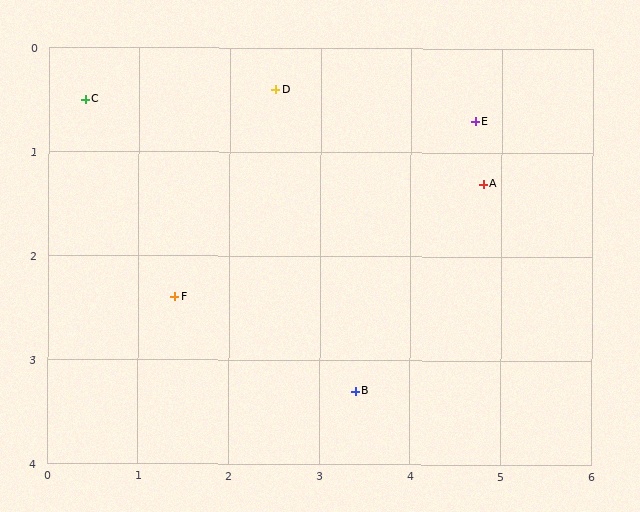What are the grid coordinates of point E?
Point E is at approximately (4.7, 0.7).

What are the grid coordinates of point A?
Point A is at approximately (4.8, 1.3).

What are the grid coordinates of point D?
Point D is at approximately (2.5, 0.4).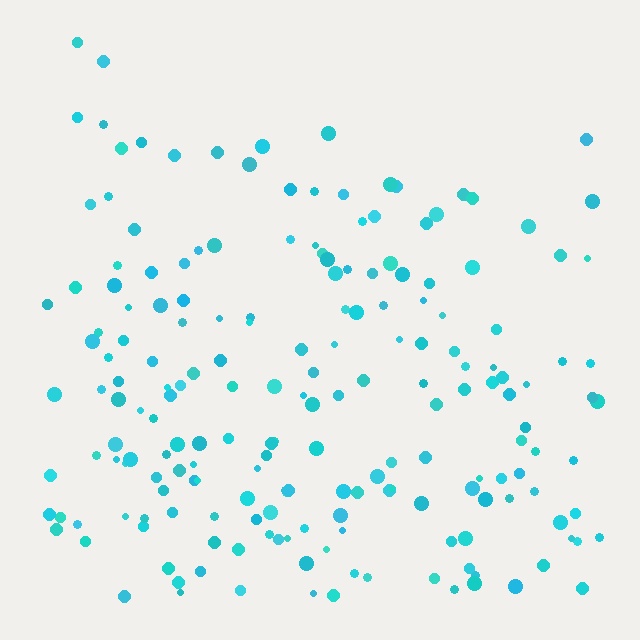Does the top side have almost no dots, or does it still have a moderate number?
Still a moderate number, just noticeably fewer than the bottom.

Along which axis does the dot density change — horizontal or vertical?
Vertical.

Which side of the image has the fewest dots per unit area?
The top.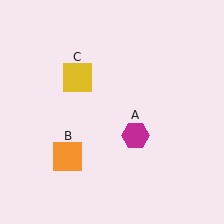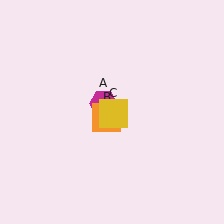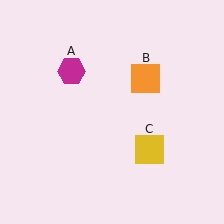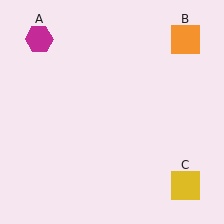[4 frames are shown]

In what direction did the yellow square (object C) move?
The yellow square (object C) moved down and to the right.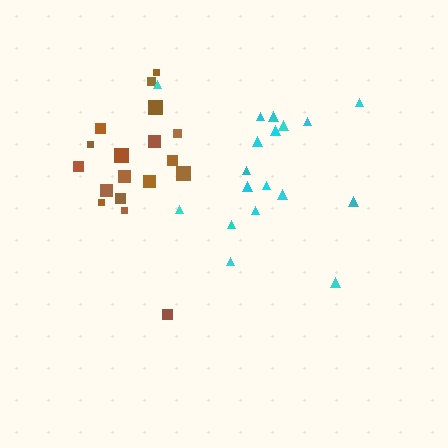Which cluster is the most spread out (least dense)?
Cyan.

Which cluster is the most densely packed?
Brown.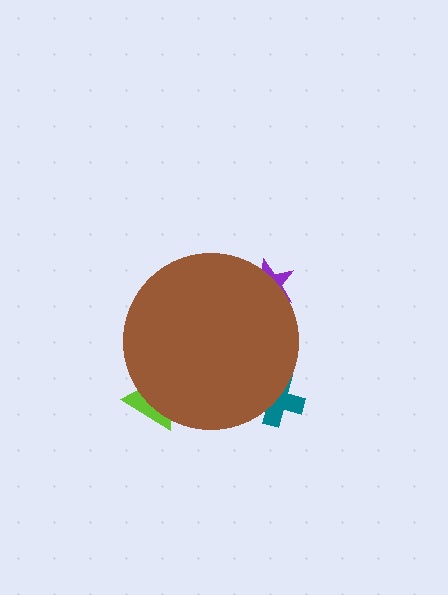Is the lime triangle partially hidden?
Yes, the lime triangle is partially hidden behind the brown circle.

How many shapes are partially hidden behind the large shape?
3 shapes are partially hidden.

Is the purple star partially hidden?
Yes, the purple star is partially hidden behind the brown circle.